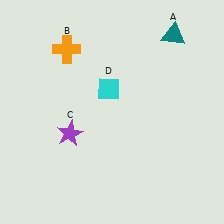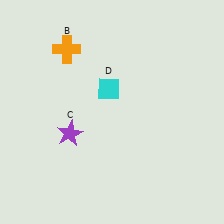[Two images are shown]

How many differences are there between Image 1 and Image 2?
There is 1 difference between the two images.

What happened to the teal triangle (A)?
The teal triangle (A) was removed in Image 2. It was in the top-right area of Image 1.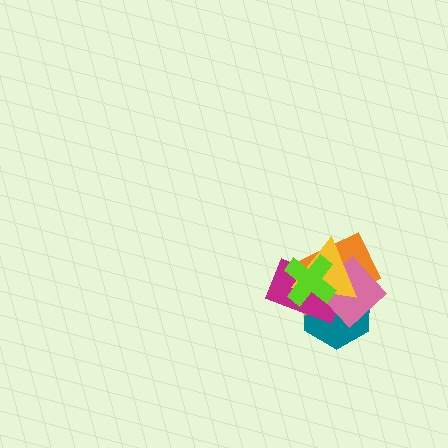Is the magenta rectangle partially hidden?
Yes, it is partially covered by another shape.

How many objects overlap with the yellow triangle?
5 objects overlap with the yellow triangle.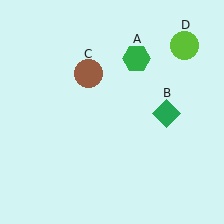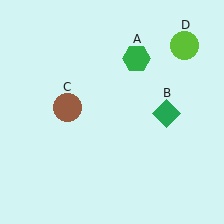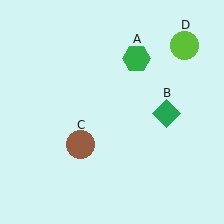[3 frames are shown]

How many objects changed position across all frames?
1 object changed position: brown circle (object C).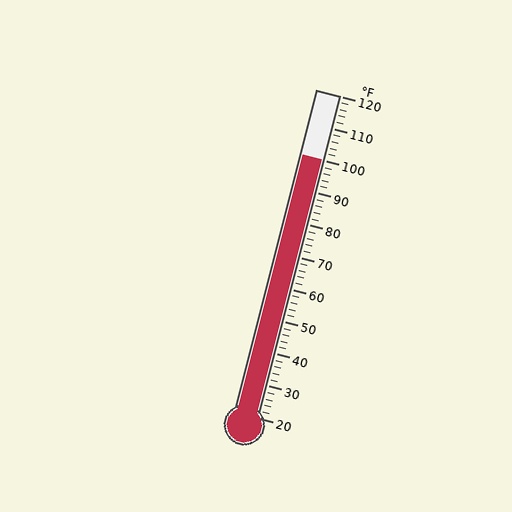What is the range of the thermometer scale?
The thermometer scale ranges from 20°F to 120°F.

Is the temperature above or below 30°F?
The temperature is above 30°F.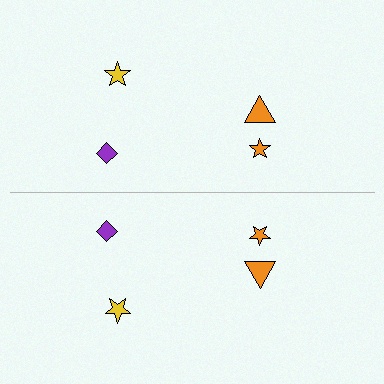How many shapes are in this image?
There are 8 shapes in this image.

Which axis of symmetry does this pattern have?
The pattern has a horizontal axis of symmetry running through the center of the image.